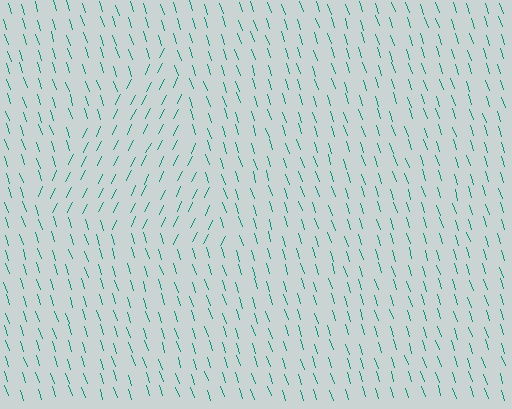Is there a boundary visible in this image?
Yes, there is a texture boundary formed by a change in line orientation.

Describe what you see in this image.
The image is filled with small teal line segments. A triangle region in the image has lines oriented differently from the surrounding lines, creating a visible texture boundary.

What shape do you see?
I see a triangle.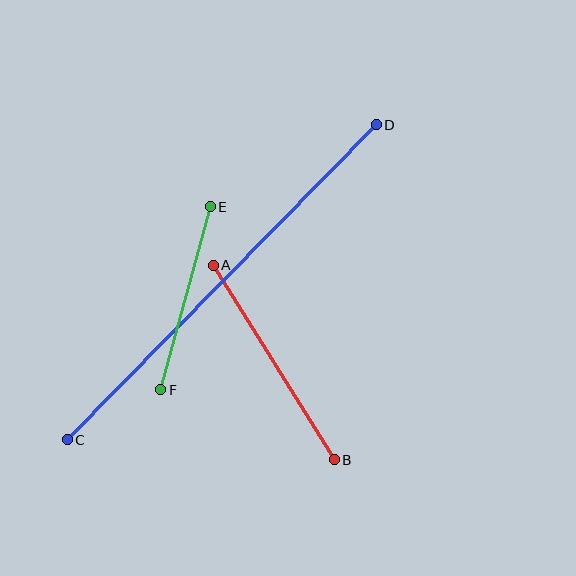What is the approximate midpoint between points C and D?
The midpoint is at approximately (222, 282) pixels.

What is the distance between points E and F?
The distance is approximately 190 pixels.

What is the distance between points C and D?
The distance is approximately 441 pixels.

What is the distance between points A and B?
The distance is approximately 229 pixels.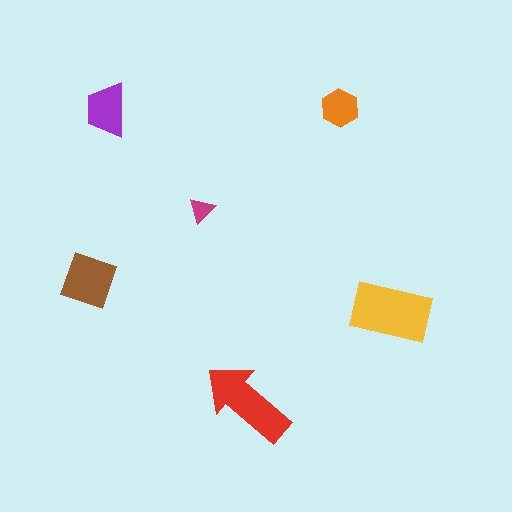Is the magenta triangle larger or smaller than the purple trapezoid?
Smaller.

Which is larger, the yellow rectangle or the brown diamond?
The yellow rectangle.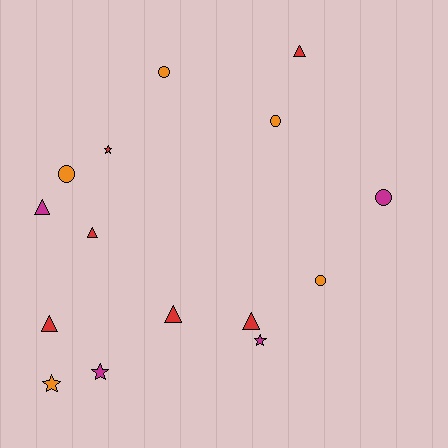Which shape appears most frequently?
Triangle, with 6 objects.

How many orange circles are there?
There are 4 orange circles.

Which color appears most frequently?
Red, with 6 objects.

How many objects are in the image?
There are 15 objects.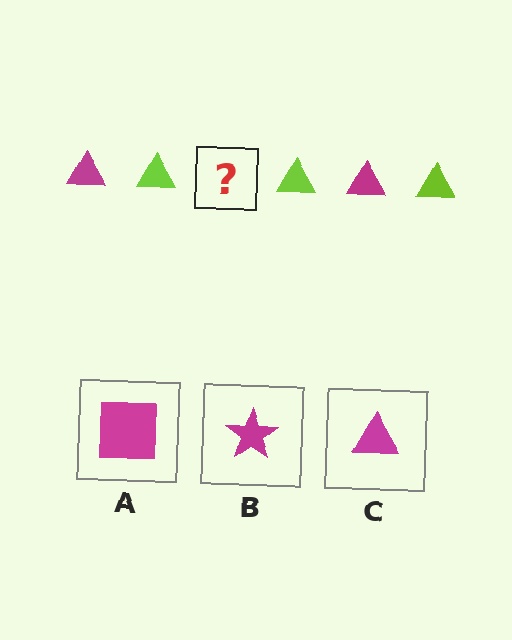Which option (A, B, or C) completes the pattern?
C.